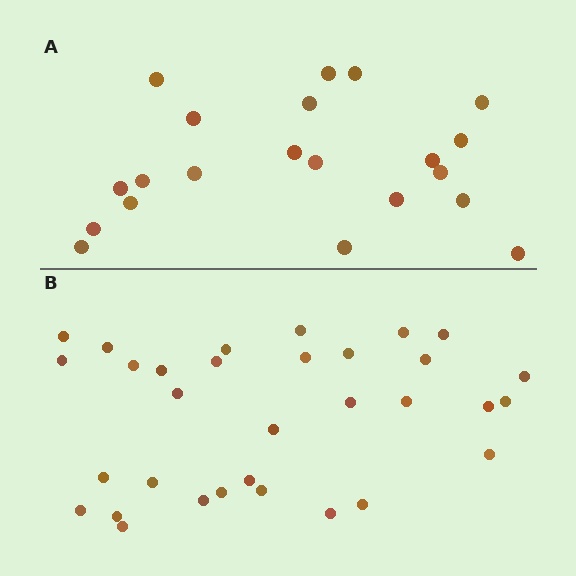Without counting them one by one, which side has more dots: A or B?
Region B (the bottom region) has more dots.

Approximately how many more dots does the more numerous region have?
Region B has roughly 12 or so more dots than region A.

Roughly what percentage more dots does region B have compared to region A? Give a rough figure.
About 50% more.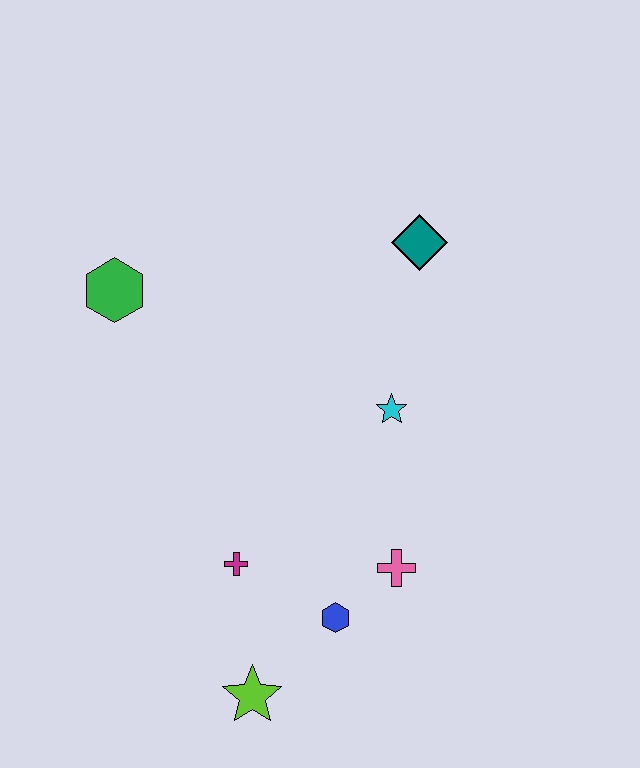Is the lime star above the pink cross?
No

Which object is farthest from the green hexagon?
The lime star is farthest from the green hexagon.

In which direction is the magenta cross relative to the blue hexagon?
The magenta cross is to the left of the blue hexagon.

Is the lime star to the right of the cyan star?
No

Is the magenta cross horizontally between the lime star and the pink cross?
No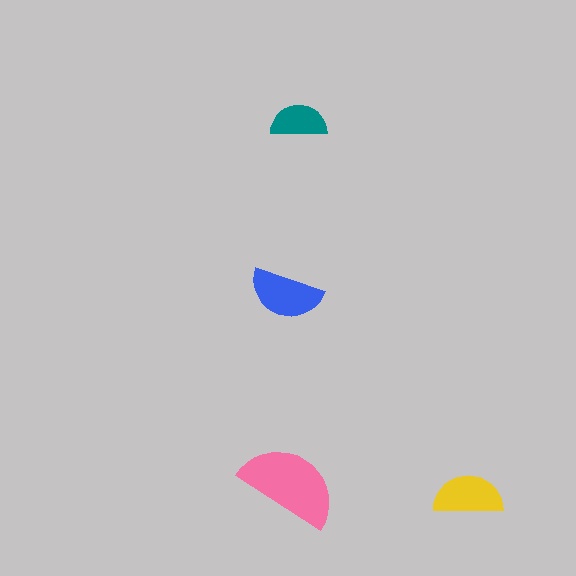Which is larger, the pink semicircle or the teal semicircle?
The pink one.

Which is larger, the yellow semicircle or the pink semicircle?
The pink one.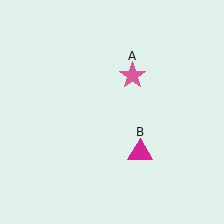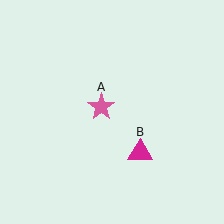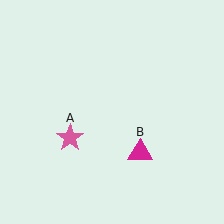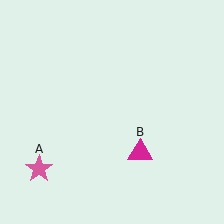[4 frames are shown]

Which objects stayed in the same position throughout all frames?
Magenta triangle (object B) remained stationary.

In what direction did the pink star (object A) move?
The pink star (object A) moved down and to the left.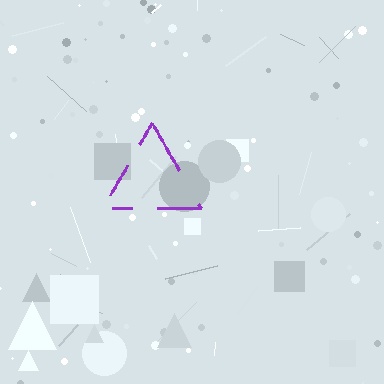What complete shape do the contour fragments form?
The contour fragments form a triangle.